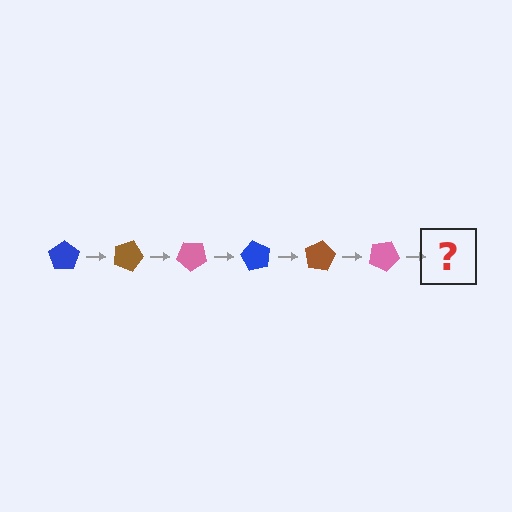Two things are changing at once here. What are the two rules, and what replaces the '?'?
The two rules are that it rotates 20 degrees each step and the color cycles through blue, brown, and pink. The '?' should be a blue pentagon, rotated 120 degrees from the start.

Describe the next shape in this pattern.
It should be a blue pentagon, rotated 120 degrees from the start.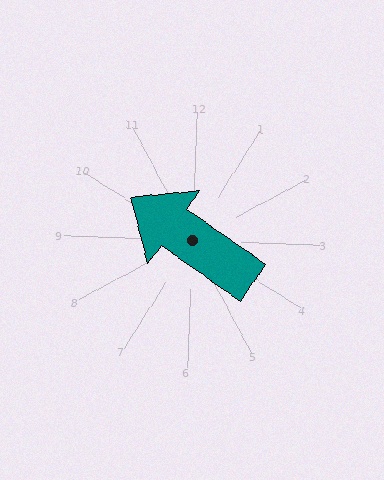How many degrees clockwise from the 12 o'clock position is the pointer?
Approximately 303 degrees.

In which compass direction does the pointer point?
Northwest.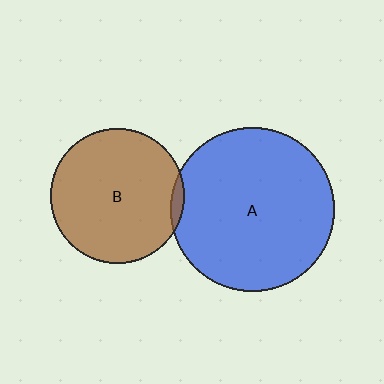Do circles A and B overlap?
Yes.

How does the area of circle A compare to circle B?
Approximately 1.5 times.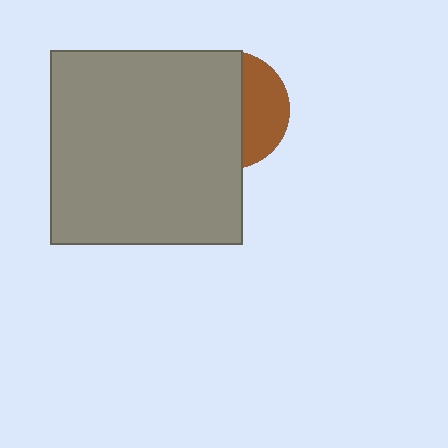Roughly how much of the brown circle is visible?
A small part of it is visible (roughly 36%).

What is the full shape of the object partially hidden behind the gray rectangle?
The partially hidden object is a brown circle.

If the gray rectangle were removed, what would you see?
You would see the complete brown circle.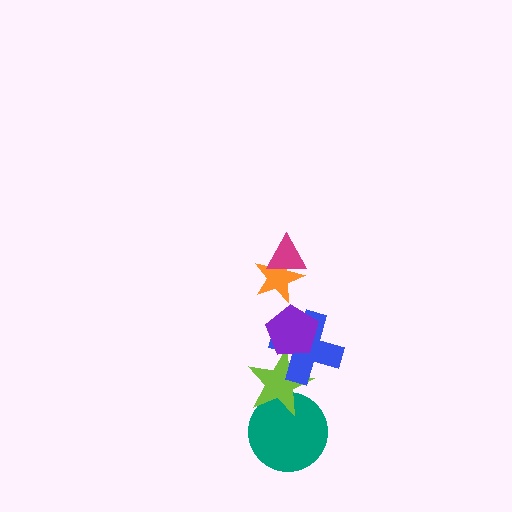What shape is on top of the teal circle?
The lime star is on top of the teal circle.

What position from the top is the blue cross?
The blue cross is 4th from the top.